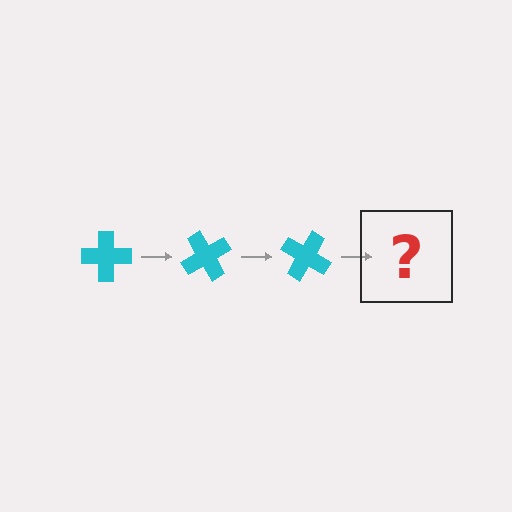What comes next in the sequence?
The next element should be a cyan cross rotated 180 degrees.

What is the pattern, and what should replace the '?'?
The pattern is that the cross rotates 60 degrees each step. The '?' should be a cyan cross rotated 180 degrees.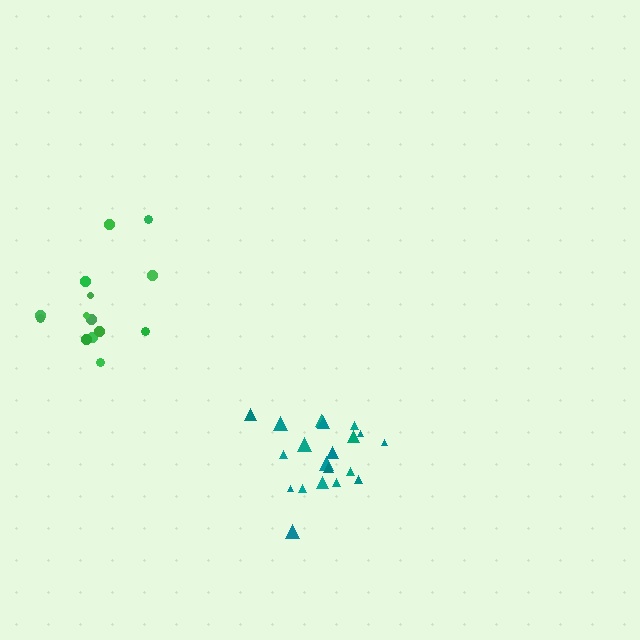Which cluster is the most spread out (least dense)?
Green.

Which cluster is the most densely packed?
Teal.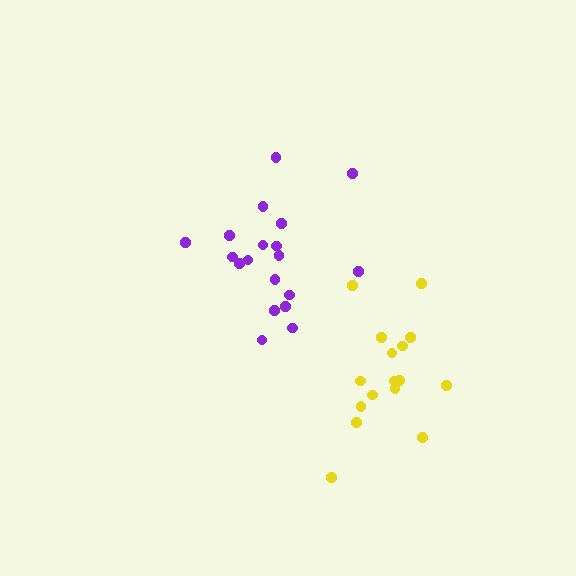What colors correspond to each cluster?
The clusters are colored: purple, yellow.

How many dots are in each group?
Group 1: 19 dots, Group 2: 16 dots (35 total).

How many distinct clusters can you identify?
There are 2 distinct clusters.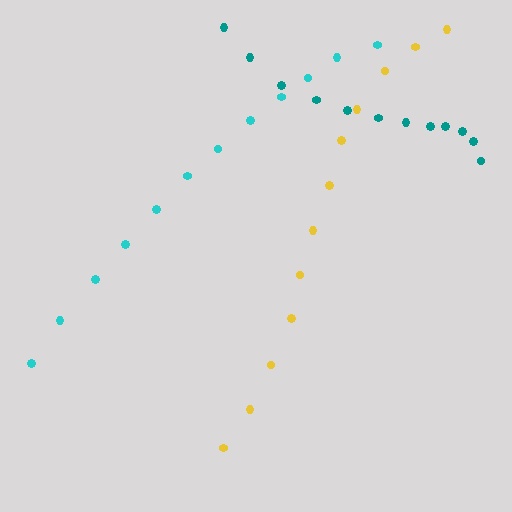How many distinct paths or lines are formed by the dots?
There are 3 distinct paths.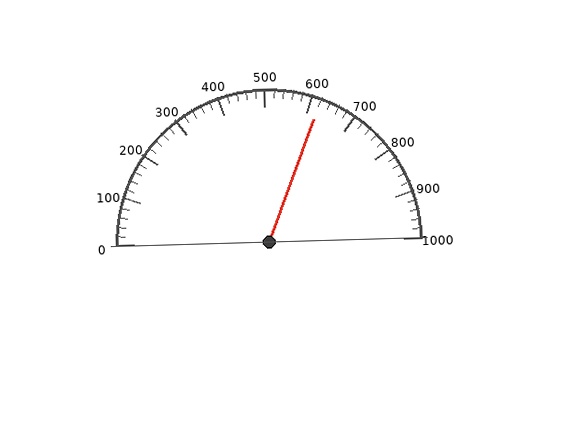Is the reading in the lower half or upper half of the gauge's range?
The reading is in the upper half of the range (0 to 1000).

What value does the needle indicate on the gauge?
The needle indicates approximately 620.